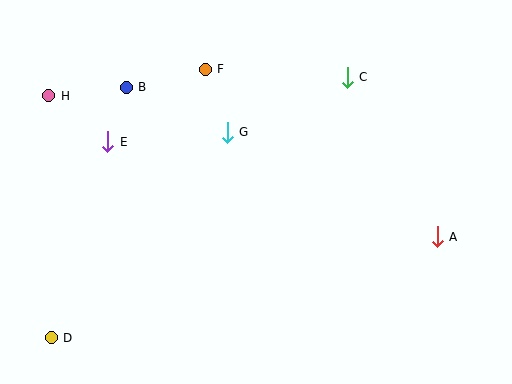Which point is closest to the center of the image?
Point G at (227, 132) is closest to the center.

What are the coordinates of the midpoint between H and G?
The midpoint between H and G is at (138, 114).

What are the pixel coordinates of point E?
Point E is at (108, 142).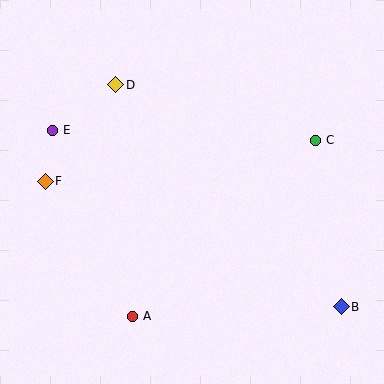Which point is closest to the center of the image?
Point D at (116, 85) is closest to the center.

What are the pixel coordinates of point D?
Point D is at (116, 85).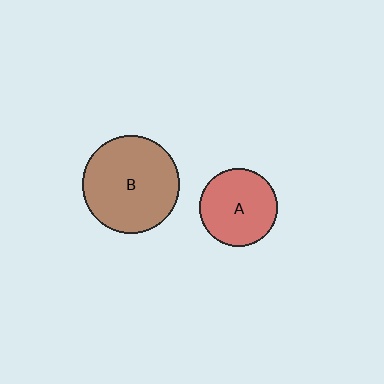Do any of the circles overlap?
No, none of the circles overlap.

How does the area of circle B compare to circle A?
Approximately 1.5 times.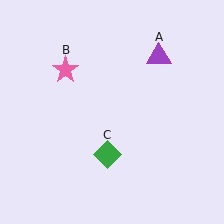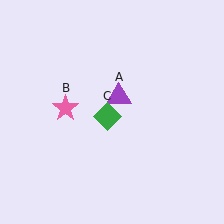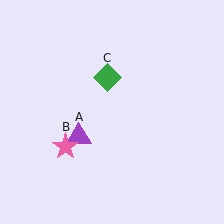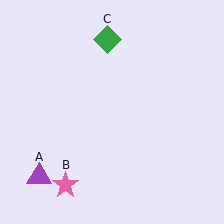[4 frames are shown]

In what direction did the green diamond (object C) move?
The green diamond (object C) moved up.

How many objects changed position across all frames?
3 objects changed position: purple triangle (object A), pink star (object B), green diamond (object C).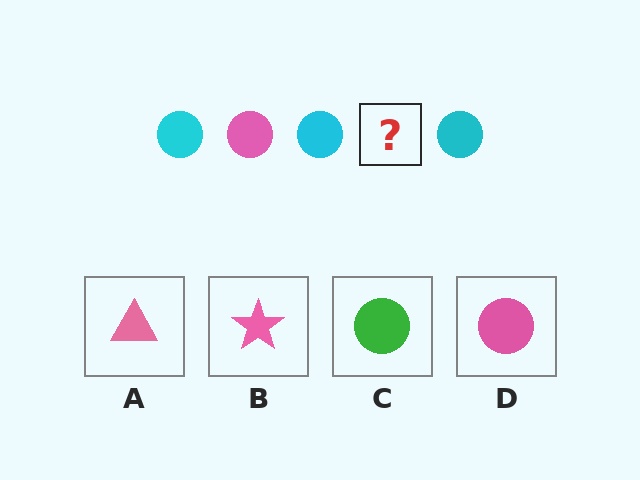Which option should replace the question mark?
Option D.